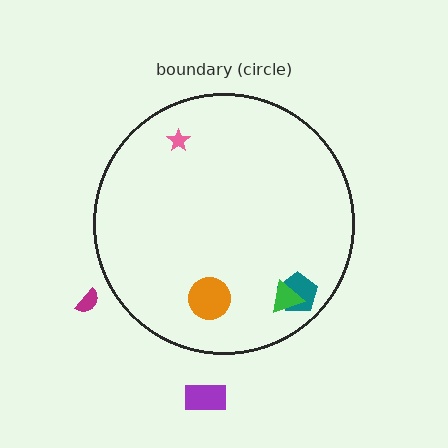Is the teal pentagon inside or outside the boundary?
Inside.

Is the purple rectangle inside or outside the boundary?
Outside.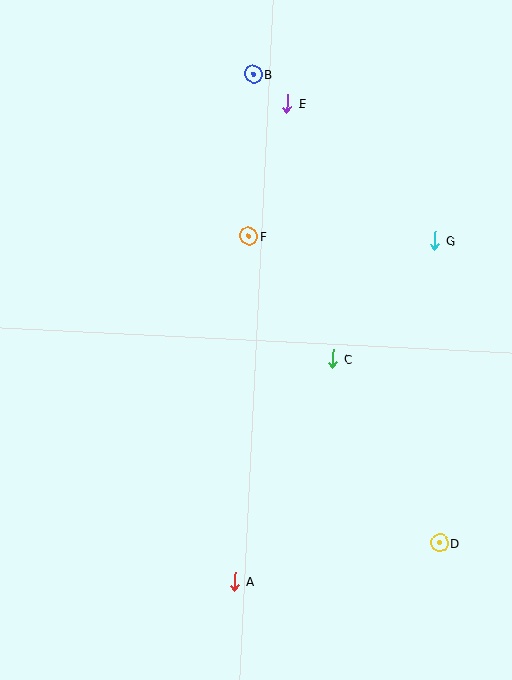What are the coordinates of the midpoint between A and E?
The midpoint between A and E is at (261, 343).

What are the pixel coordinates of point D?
Point D is at (439, 543).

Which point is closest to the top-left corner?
Point B is closest to the top-left corner.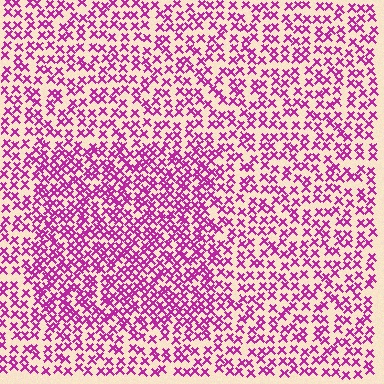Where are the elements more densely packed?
The elements are more densely packed inside the rectangle boundary.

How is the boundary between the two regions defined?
The boundary is defined by a change in element density (approximately 1.7x ratio). All elements are the same color, size, and shape.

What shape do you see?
I see a rectangle.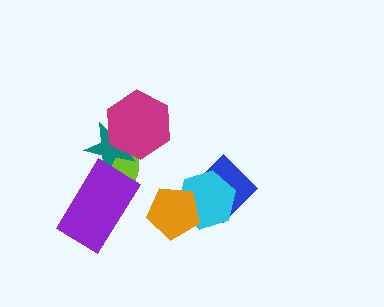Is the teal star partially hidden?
Yes, it is partially covered by another shape.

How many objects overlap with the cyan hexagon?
2 objects overlap with the cyan hexagon.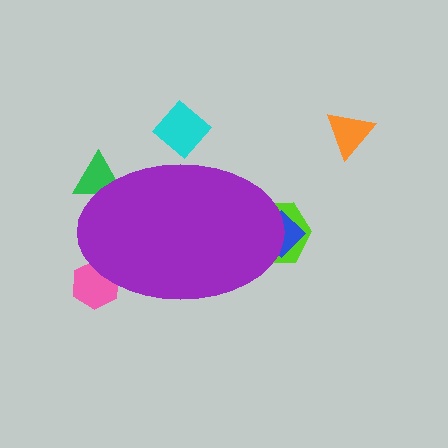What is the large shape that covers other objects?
A purple ellipse.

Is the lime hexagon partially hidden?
Yes, the lime hexagon is partially hidden behind the purple ellipse.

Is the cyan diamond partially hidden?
Yes, the cyan diamond is partially hidden behind the purple ellipse.